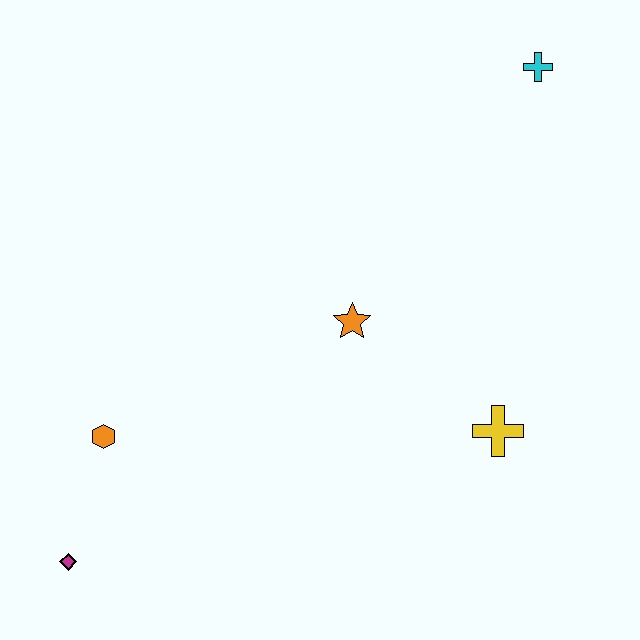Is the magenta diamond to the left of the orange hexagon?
Yes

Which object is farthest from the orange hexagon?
The cyan cross is farthest from the orange hexagon.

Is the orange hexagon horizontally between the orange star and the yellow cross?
No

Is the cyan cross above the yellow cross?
Yes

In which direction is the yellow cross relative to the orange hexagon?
The yellow cross is to the right of the orange hexagon.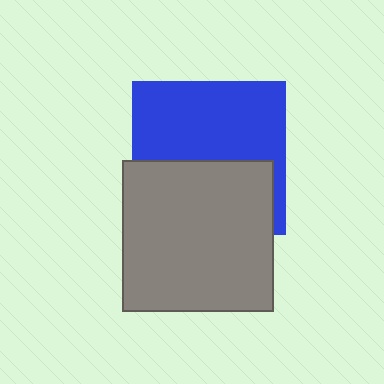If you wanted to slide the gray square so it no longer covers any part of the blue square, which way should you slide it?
Slide it down — that is the most direct way to separate the two shapes.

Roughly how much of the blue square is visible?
About half of it is visible (roughly 54%).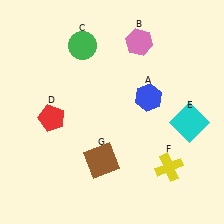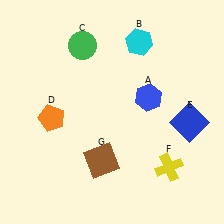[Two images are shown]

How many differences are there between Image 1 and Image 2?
There are 3 differences between the two images.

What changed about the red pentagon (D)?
In Image 1, D is red. In Image 2, it changed to orange.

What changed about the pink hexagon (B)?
In Image 1, B is pink. In Image 2, it changed to cyan.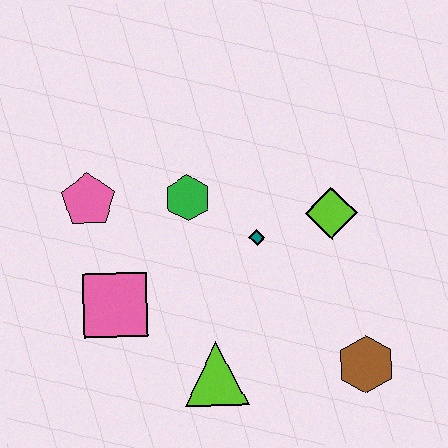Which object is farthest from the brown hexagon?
The pink pentagon is farthest from the brown hexagon.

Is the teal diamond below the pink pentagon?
Yes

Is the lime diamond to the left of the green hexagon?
No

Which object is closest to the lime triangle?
The pink square is closest to the lime triangle.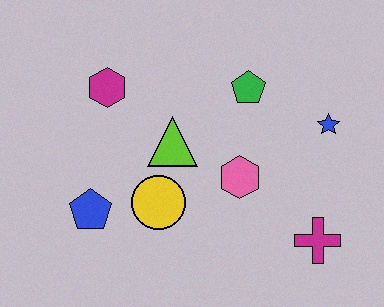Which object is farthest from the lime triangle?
The magenta cross is farthest from the lime triangle.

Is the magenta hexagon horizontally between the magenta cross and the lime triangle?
No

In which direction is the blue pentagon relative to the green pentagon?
The blue pentagon is to the left of the green pentagon.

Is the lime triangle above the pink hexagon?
Yes